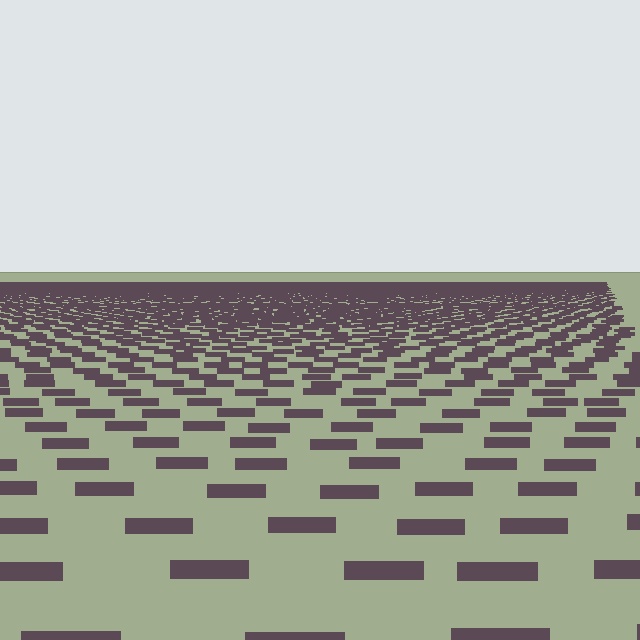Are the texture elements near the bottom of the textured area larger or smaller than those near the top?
Larger. Near the bottom, elements are closer to the viewer and appear at a bigger on-screen size.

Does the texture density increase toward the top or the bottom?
Density increases toward the top.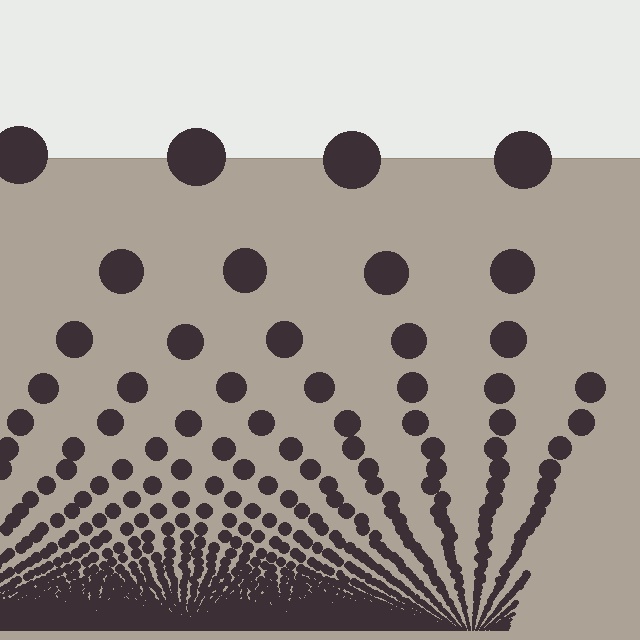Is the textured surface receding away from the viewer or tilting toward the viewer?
The surface appears to tilt toward the viewer. Texture elements get larger and sparser toward the top.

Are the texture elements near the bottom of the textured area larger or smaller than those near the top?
Smaller. The gradient is inverted — elements near the bottom are smaller and denser.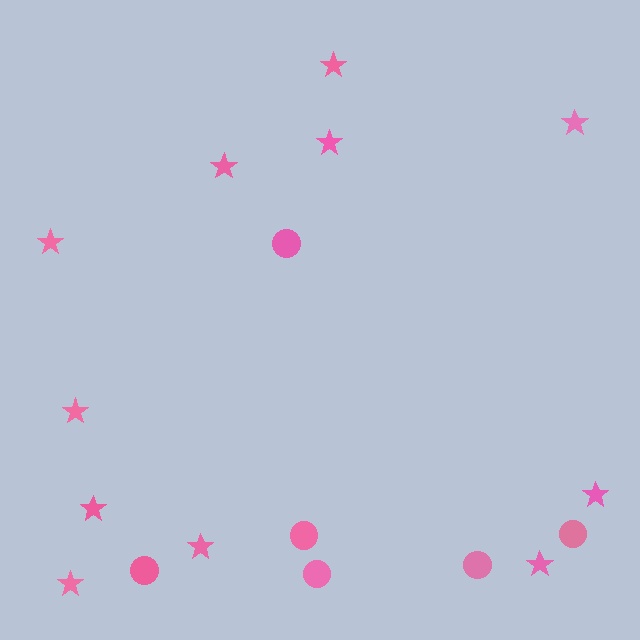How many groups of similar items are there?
There are 2 groups: one group of stars (11) and one group of circles (6).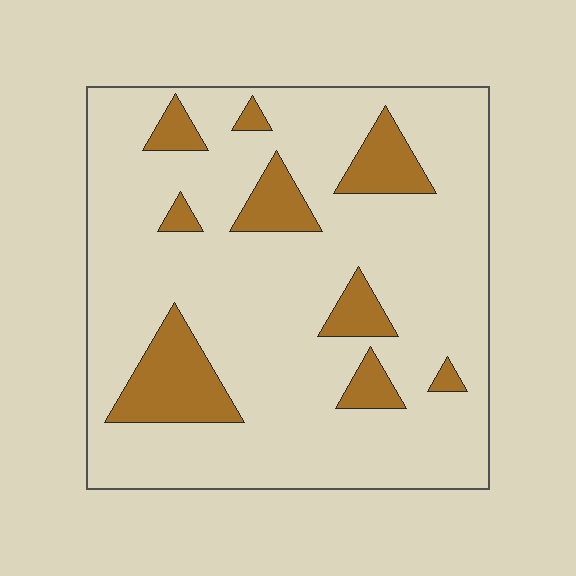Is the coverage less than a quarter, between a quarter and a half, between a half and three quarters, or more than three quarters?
Less than a quarter.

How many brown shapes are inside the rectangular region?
9.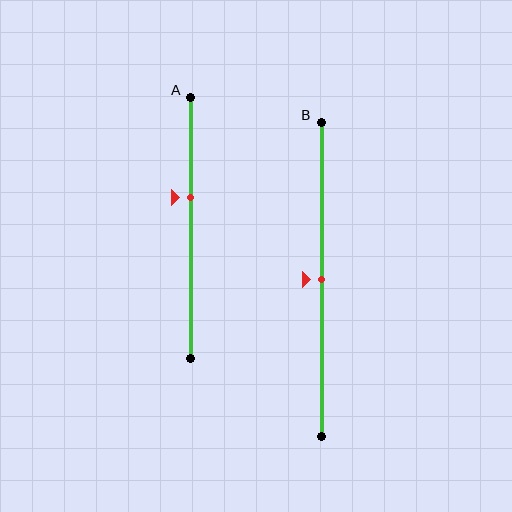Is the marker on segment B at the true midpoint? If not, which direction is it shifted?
Yes, the marker on segment B is at the true midpoint.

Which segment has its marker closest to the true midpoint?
Segment B has its marker closest to the true midpoint.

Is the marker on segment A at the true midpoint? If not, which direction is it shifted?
No, the marker on segment A is shifted upward by about 12% of the segment length.